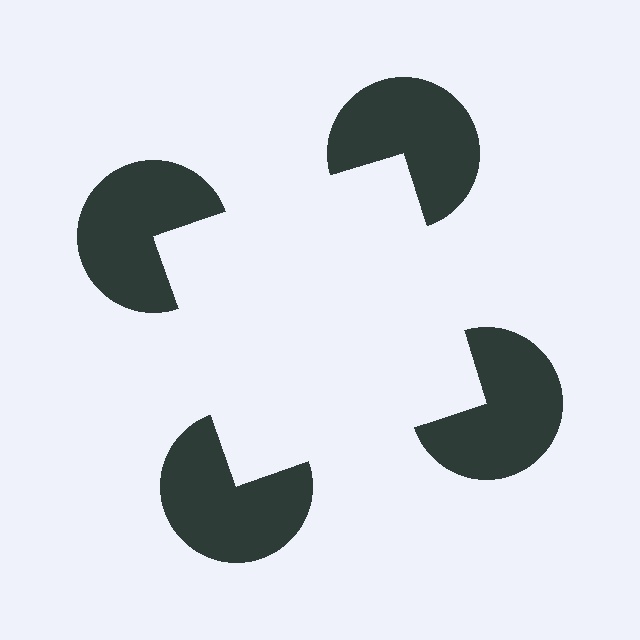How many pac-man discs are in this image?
There are 4 — one at each vertex of the illusory square.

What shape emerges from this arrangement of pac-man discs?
An illusory square — its edges are inferred from the aligned wedge cuts in the pac-man discs, not physically drawn.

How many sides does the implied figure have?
4 sides.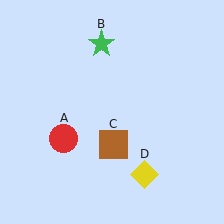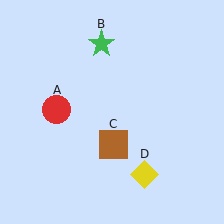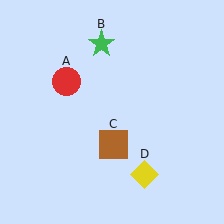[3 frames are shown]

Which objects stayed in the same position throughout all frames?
Green star (object B) and brown square (object C) and yellow diamond (object D) remained stationary.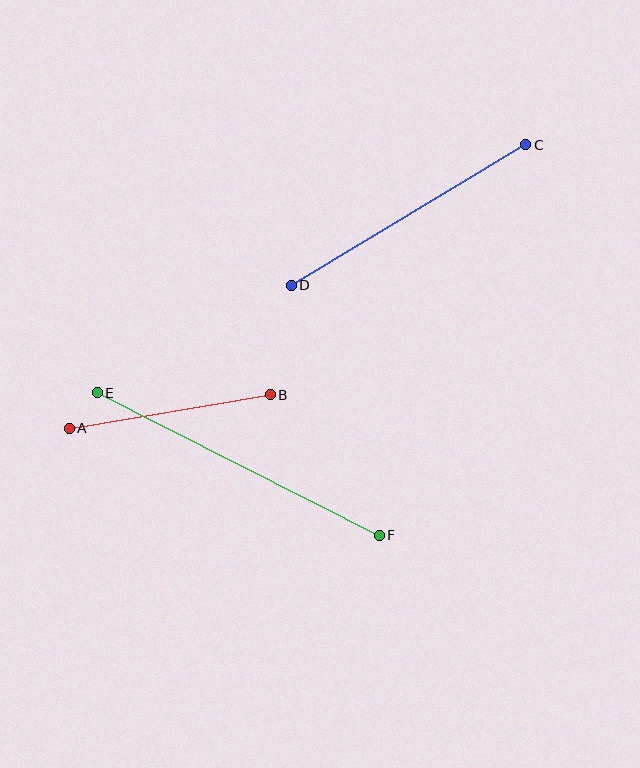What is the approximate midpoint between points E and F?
The midpoint is at approximately (238, 464) pixels.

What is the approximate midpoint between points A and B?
The midpoint is at approximately (170, 411) pixels.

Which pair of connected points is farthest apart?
Points E and F are farthest apart.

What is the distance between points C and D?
The distance is approximately 273 pixels.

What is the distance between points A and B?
The distance is approximately 204 pixels.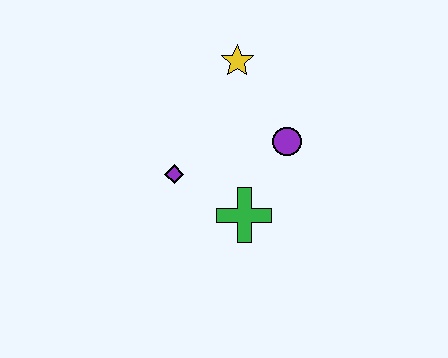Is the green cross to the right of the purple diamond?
Yes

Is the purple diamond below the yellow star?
Yes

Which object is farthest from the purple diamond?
The yellow star is farthest from the purple diamond.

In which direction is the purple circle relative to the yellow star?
The purple circle is below the yellow star.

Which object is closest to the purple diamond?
The green cross is closest to the purple diamond.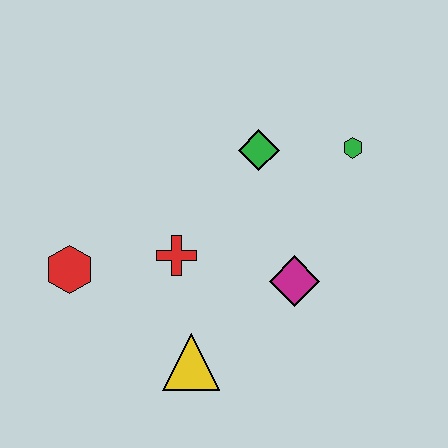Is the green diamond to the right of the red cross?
Yes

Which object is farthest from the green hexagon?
The red hexagon is farthest from the green hexagon.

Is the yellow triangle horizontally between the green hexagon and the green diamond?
No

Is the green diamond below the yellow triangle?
No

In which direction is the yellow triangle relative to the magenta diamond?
The yellow triangle is to the left of the magenta diamond.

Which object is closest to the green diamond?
The green hexagon is closest to the green diamond.